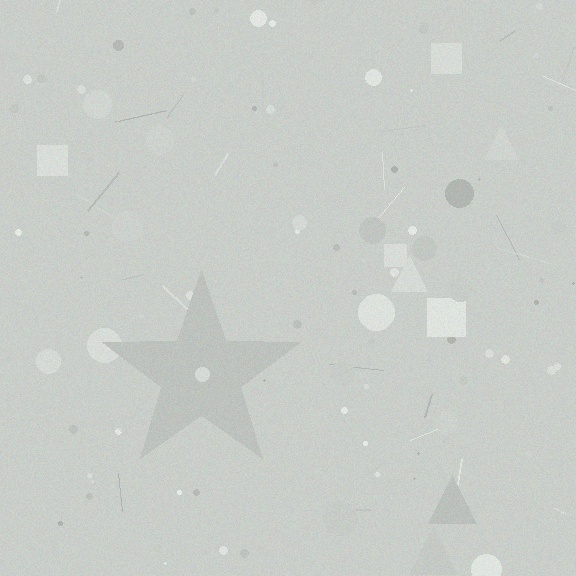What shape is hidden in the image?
A star is hidden in the image.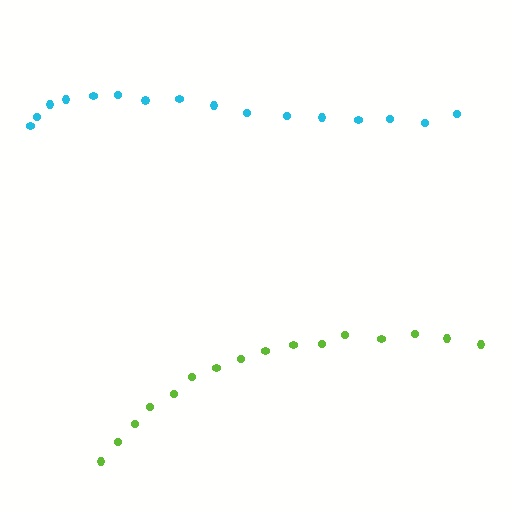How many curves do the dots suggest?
There are 2 distinct paths.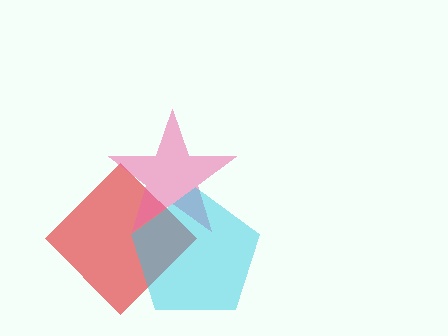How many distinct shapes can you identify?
There are 3 distinct shapes: a red diamond, a pink star, a cyan pentagon.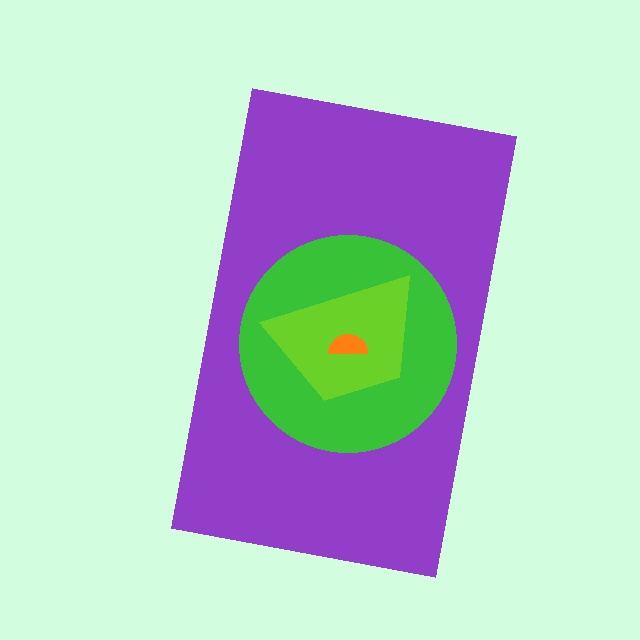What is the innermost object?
The orange semicircle.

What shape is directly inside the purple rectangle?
The green circle.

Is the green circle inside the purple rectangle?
Yes.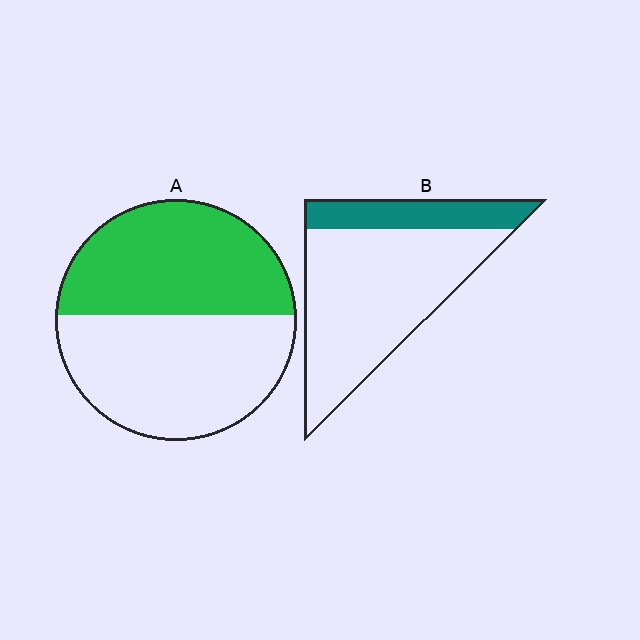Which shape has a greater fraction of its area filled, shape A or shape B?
Shape A.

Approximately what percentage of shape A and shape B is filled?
A is approximately 45% and B is approximately 25%.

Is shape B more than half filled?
No.